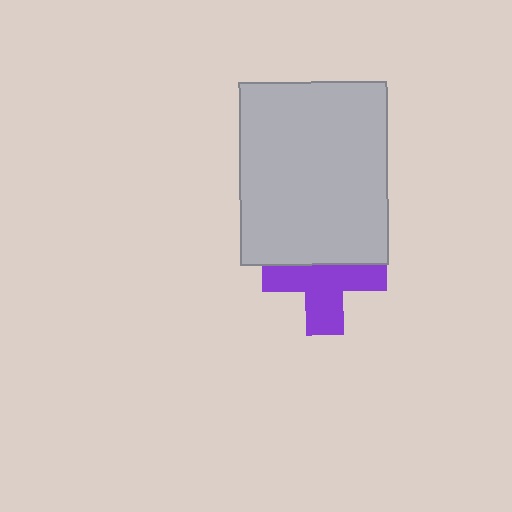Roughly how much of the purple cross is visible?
About half of it is visible (roughly 61%).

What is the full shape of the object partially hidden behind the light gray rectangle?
The partially hidden object is a purple cross.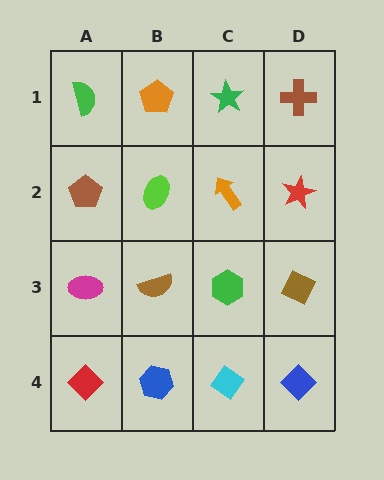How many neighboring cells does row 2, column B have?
4.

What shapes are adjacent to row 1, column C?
An orange arrow (row 2, column C), an orange pentagon (row 1, column B), a brown cross (row 1, column D).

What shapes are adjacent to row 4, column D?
A brown diamond (row 3, column D), a cyan diamond (row 4, column C).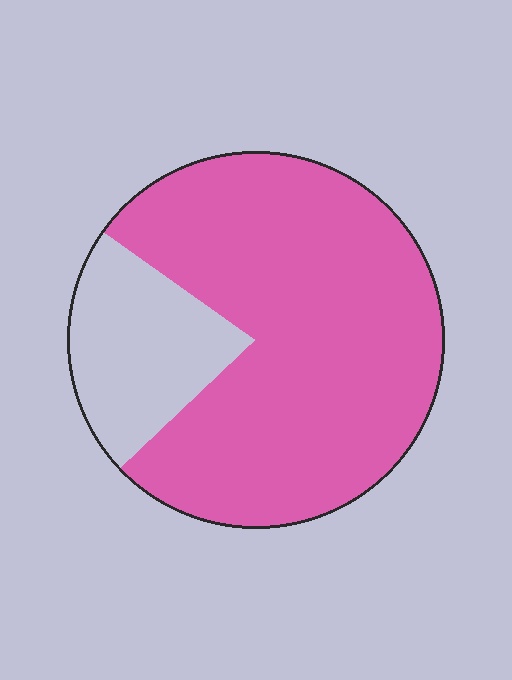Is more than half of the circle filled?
Yes.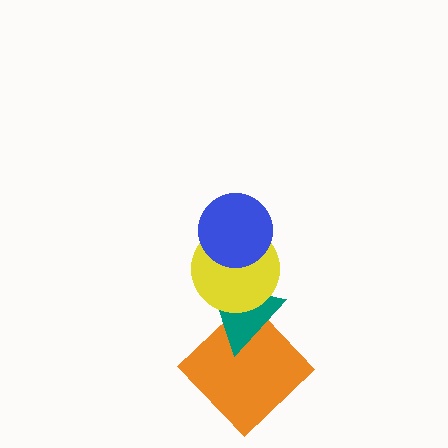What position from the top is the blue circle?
The blue circle is 1st from the top.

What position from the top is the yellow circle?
The yellow circle is 2nd from the top.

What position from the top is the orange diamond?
The orange diamond is 4th from the top.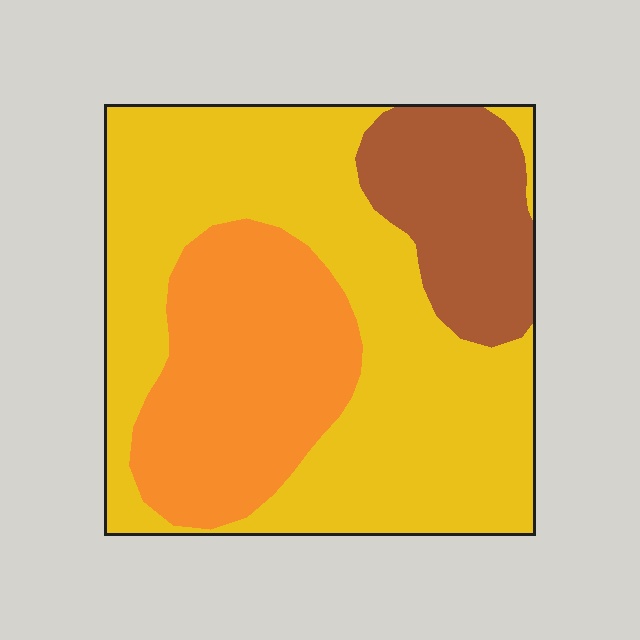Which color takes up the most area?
Yellow, at roughly 55%.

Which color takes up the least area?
Brown, at roughly 15%.